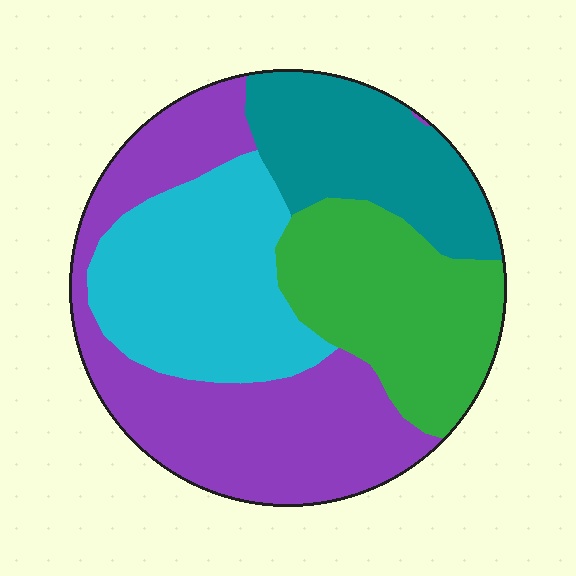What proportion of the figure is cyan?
Cyan takes up about one quarter (1/4) of the figure.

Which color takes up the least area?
Teal, at roughly 20%.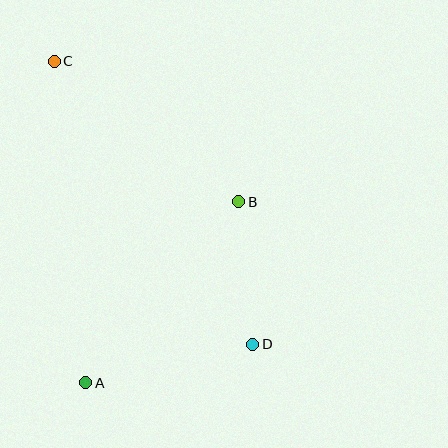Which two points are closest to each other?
Points B and D are closest to each other.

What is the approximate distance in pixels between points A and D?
The distance between A and D is approximately 171 pixels.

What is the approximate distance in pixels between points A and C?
The distance between A and C is approximately 323 pixels.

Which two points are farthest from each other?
Points C and D are farthest from each other.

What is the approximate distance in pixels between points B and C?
The distance between B and C is approximately 232 pixels.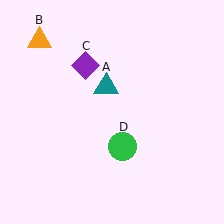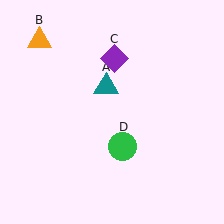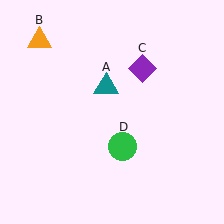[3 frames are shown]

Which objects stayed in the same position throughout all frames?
Teal triangle (object A) and orange triangle (object B) and green circle (object D) remained stationary.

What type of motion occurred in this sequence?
The purple diamond (object C) rotated clockwise around the center of the scene.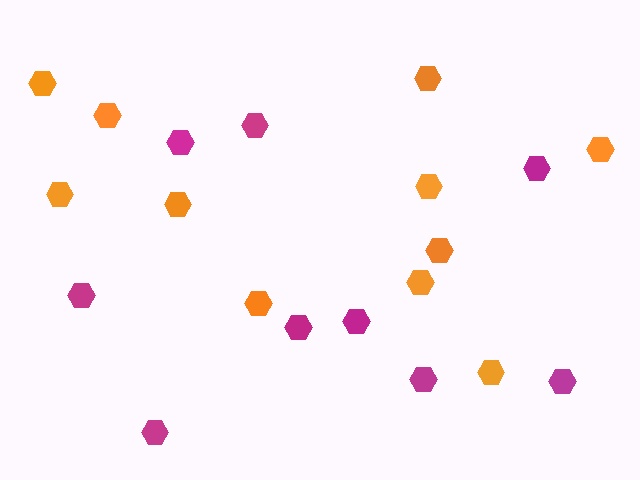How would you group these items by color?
There are 2 groups: one group of magenta hexagons (9) and one group of orange hexagons (11).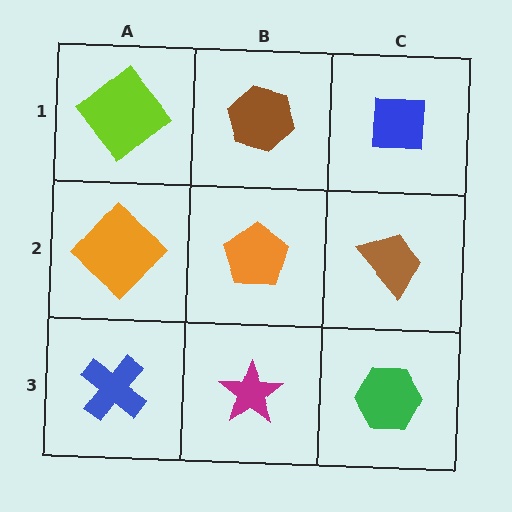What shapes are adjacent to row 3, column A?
An orange diamond (row 2, column A), a magenta star (row 3, column B).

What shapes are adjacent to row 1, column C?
A brown trapezoid (row 2, column C), a brown hexagon (row 1, column B).